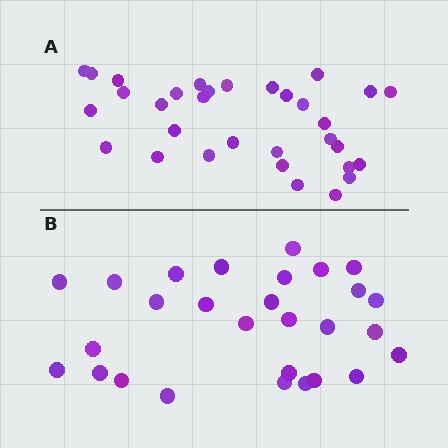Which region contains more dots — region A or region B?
Region A (the top region) has more dots.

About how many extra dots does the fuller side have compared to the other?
Region A has about 4 more dots than region B.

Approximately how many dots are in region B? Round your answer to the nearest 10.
About 30 dots. (The exact count is 28, which rounds to 30.)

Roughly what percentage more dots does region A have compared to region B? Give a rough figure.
About 15% more.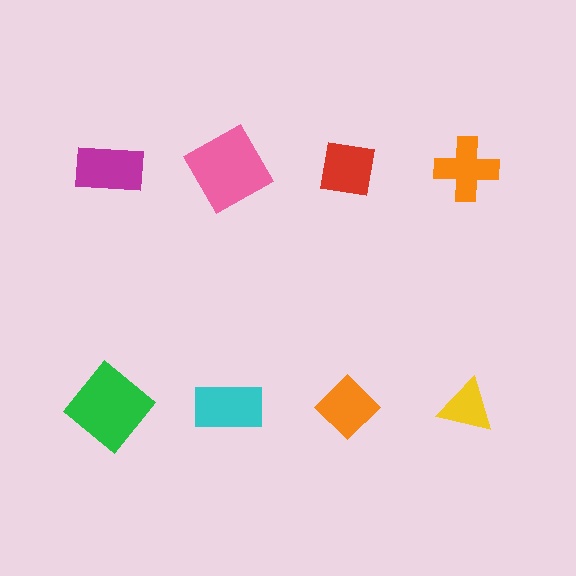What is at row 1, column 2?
A pink square.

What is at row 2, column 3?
An orange diamond.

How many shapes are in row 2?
4 shapes.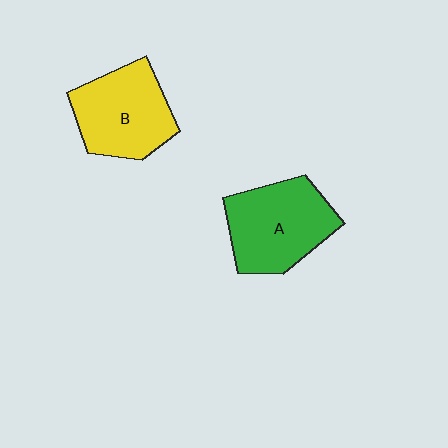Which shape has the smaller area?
Shape B (yellow).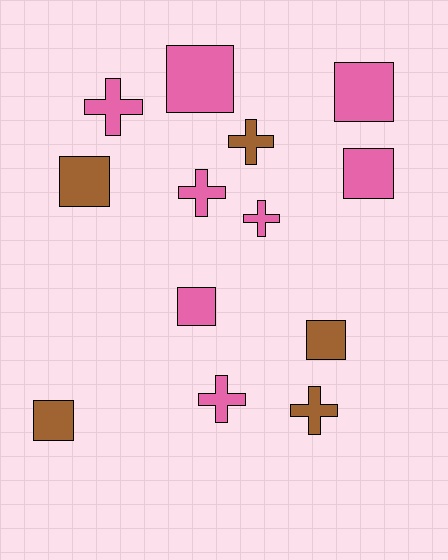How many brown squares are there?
There are 3 brown squares.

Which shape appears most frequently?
Square, with 7 objects.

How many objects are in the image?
There are 13 objects.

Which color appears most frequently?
Pink, with 8 objects.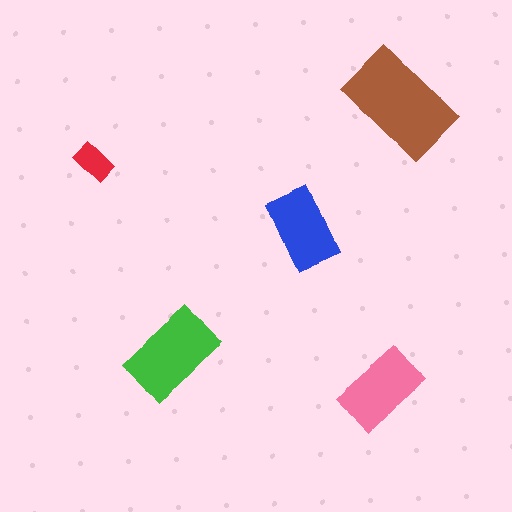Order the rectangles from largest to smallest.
the brown one, the green one, the pink one, the blue one, the red one.